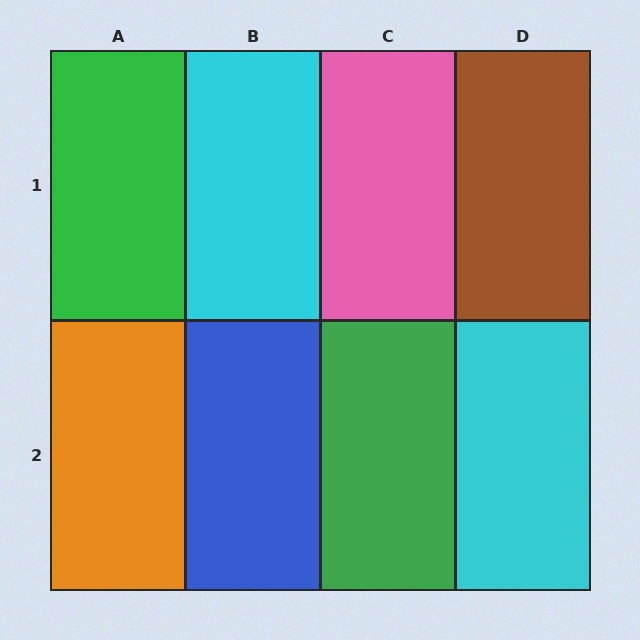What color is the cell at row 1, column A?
Green.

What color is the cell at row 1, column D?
Brown.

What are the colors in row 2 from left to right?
Orange, blue, green, cyan.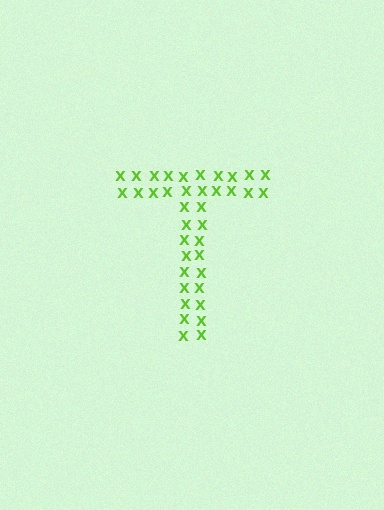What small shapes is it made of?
It is made of small letter X's.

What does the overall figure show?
The overall figure shows the letter T.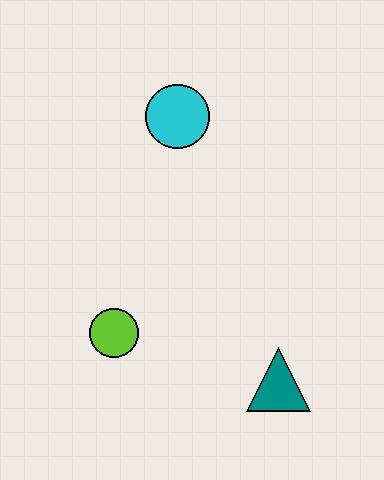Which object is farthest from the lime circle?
The cyan circle is farthest from the lime circle.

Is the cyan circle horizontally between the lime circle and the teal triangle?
Yes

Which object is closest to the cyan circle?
The lime circle is closest to the cyan circle.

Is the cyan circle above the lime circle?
Yes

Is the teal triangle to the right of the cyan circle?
Yes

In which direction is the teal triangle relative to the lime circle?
The teal triangle is to the right of the lime circle.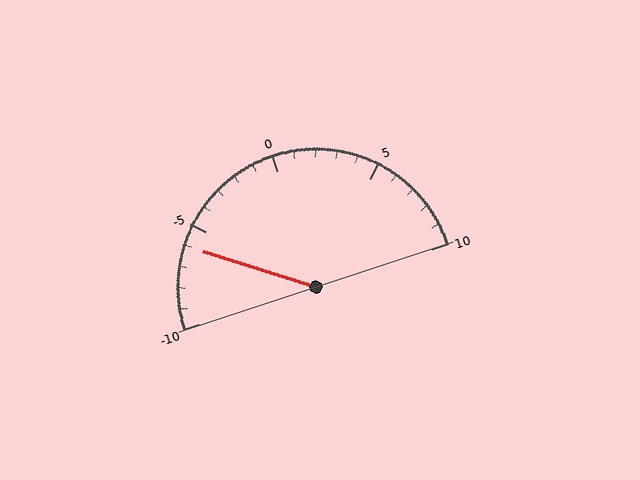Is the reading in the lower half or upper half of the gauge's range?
The reading is in the lower half of the range (-10 to 10).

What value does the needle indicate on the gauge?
The needle indicates approximately -6.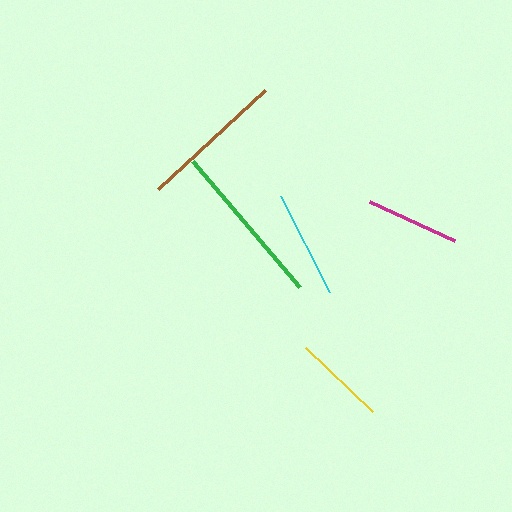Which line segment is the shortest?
The yellow line is the shortest at approximately 93 pixels.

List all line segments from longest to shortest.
From longest to shortest: green, brown, cyan, magenta, yellow.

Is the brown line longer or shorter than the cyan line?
The brown line is longer than the cyan line.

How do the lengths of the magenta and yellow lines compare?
The magenta and yellow lines are approximately the same length.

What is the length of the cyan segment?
The cyan segment is approximately 108 pixels long.